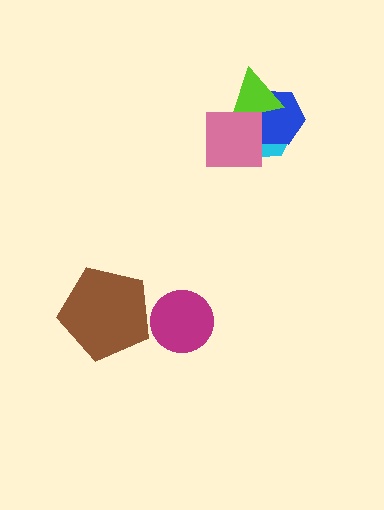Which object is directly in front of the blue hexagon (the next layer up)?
The lime triangle is directly in front of the blue hexagon.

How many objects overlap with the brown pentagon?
0 objects overlap with the brown pentagon.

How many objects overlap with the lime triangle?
3 objects overlap with the lime triangle.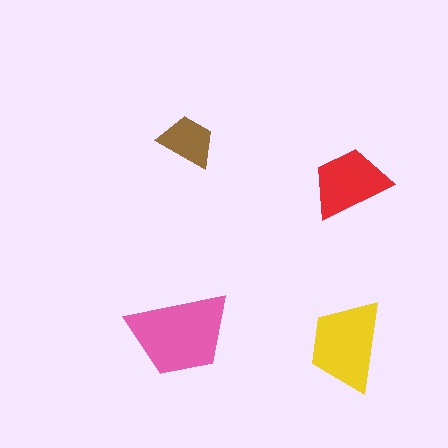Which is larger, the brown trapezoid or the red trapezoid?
The red one.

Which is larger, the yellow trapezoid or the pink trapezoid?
The pink one.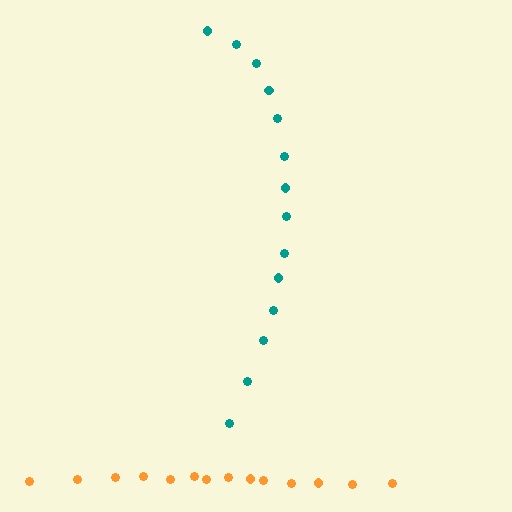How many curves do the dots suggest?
There are 2 distinct paths.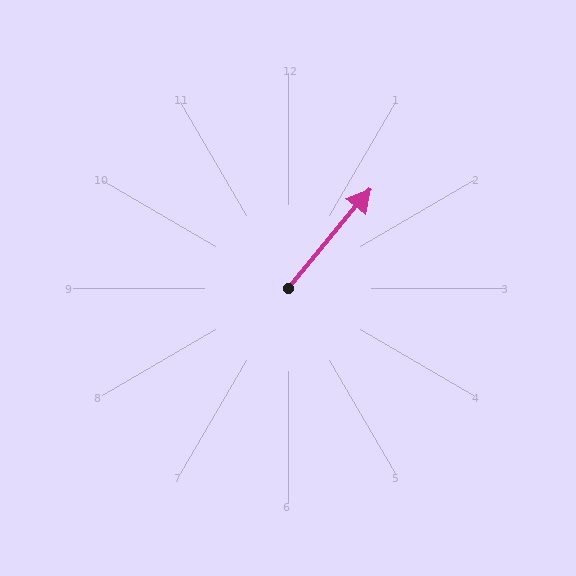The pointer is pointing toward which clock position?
Roughly 1 o'clock.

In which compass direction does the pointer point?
Northeast.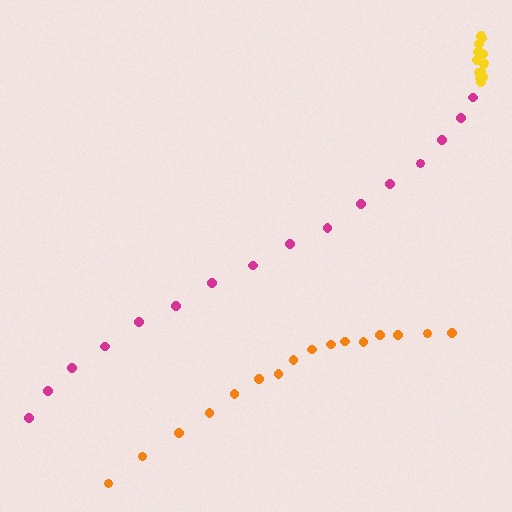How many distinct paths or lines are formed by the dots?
There are 3 distinct paths.